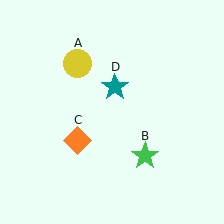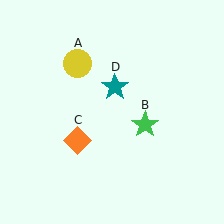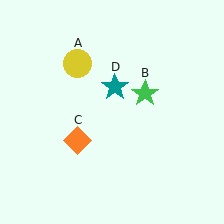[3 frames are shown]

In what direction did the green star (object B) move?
The green star (object B) moved up.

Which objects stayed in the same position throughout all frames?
Yellow circle (object A) and orange diamond (object C) and teal star (object D) remained stationary.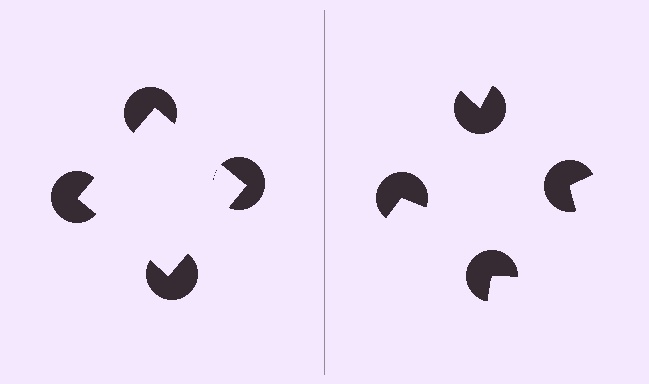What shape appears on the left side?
An illusory square.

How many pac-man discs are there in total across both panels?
8 — 4 on each side.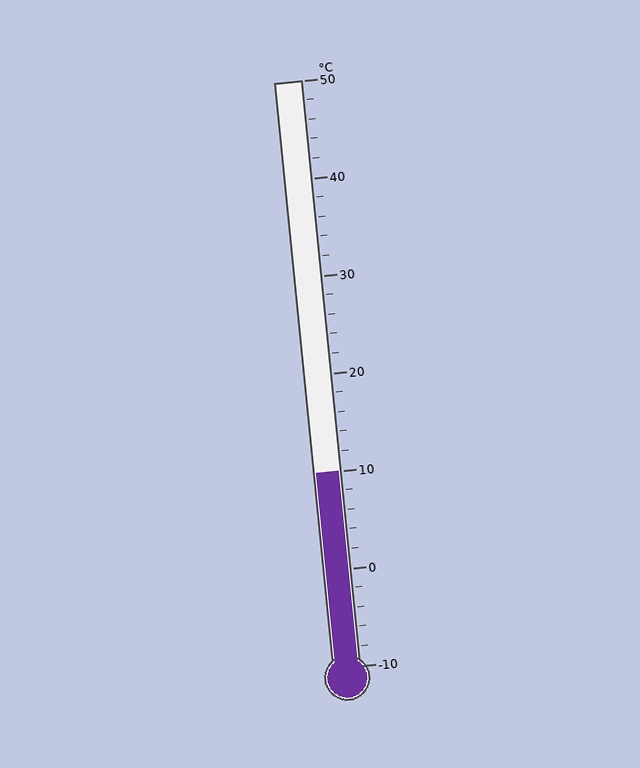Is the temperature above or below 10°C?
The temperature is at 10°C.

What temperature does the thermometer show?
The thermometer shows approximately 10°C.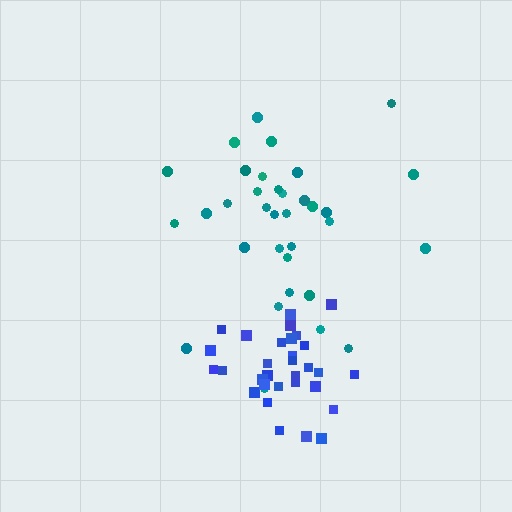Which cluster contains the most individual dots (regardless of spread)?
Teal (34).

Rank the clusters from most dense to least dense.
blue, teal.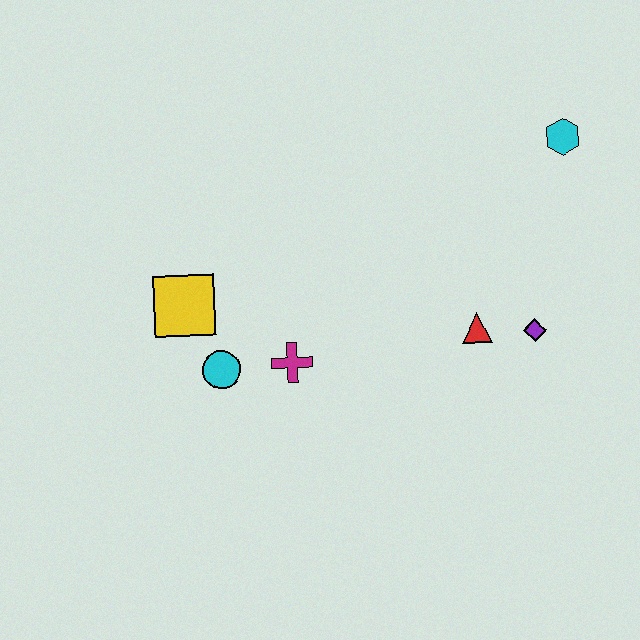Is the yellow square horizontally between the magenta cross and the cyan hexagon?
No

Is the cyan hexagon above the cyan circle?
Yes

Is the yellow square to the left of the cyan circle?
Yes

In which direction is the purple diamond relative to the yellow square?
The purple diamond is to the right of the yellow square.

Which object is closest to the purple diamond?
The red triangle is closest to the purple diamond.